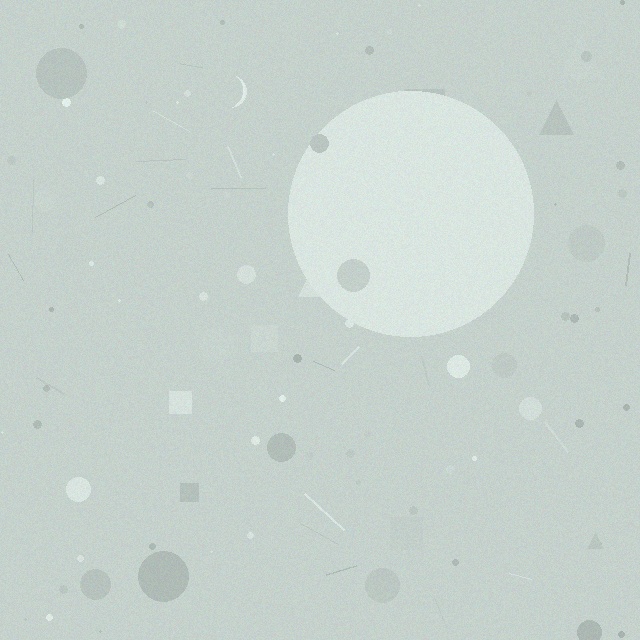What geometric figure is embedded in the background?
A circle is embedded in the background.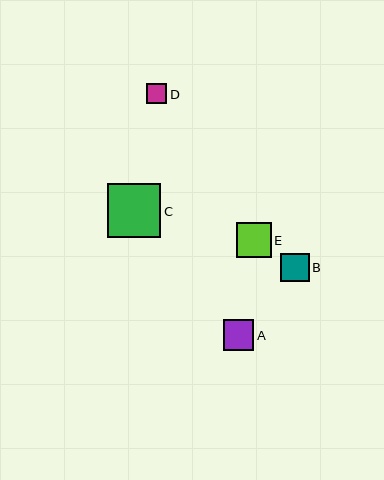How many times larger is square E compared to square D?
Square E is approximately 1.7 times the size of square D.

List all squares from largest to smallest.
From largest to smallest: C, E, A, B, D.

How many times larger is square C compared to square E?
Square C is approximately 1.5 times the size of square E.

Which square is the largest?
Square C is the largest with a size of approximately 54 pixels.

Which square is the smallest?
Square D is the smallest with a size of approximately 20 pixels.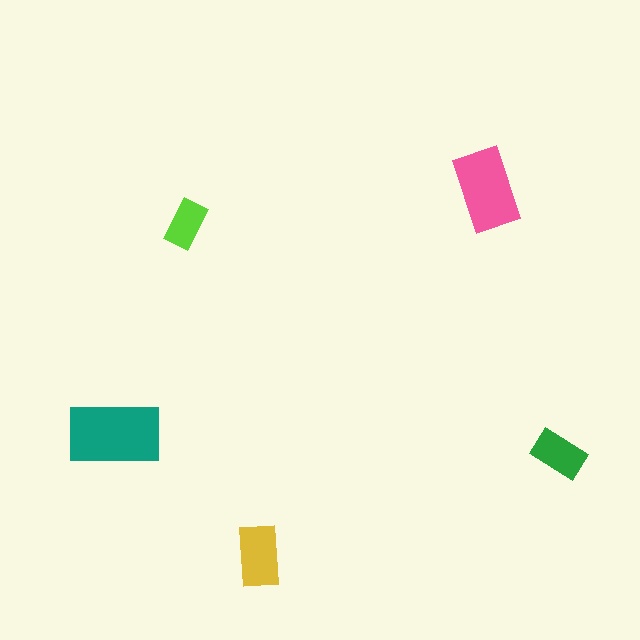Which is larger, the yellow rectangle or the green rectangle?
The yellow one.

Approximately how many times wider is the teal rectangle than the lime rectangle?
About 2 times wider.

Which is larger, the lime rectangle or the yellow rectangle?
The yellow one.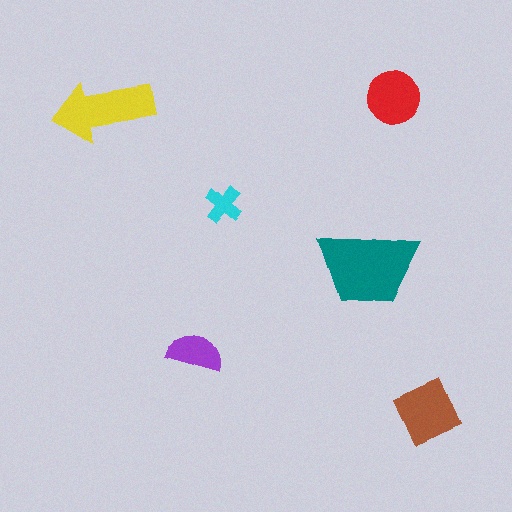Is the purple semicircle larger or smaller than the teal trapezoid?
Smaller.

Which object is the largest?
The teal trapezoid.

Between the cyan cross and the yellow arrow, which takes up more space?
The yellow arrow.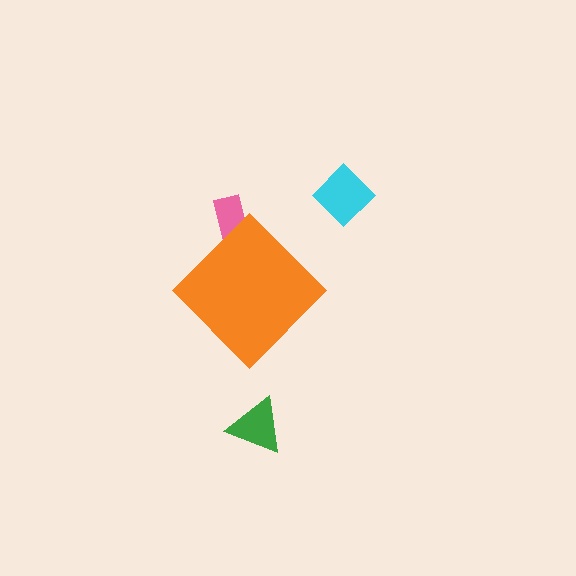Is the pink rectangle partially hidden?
Yes, the pink rectangle is partially hidden behind the orange diamond.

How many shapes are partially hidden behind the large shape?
1 shape is partially hidden.